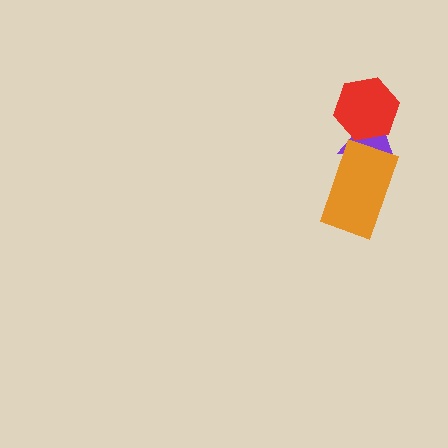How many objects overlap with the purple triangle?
2 objects overlap with the purple triangle.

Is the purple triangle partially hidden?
Yes, it is partially covered by another shape.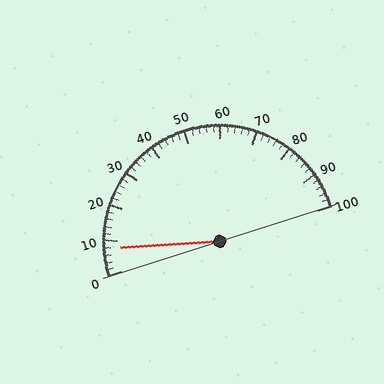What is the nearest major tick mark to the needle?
The nearest major tick mark is 10.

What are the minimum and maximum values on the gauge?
The gauge ranges from 0 to 100.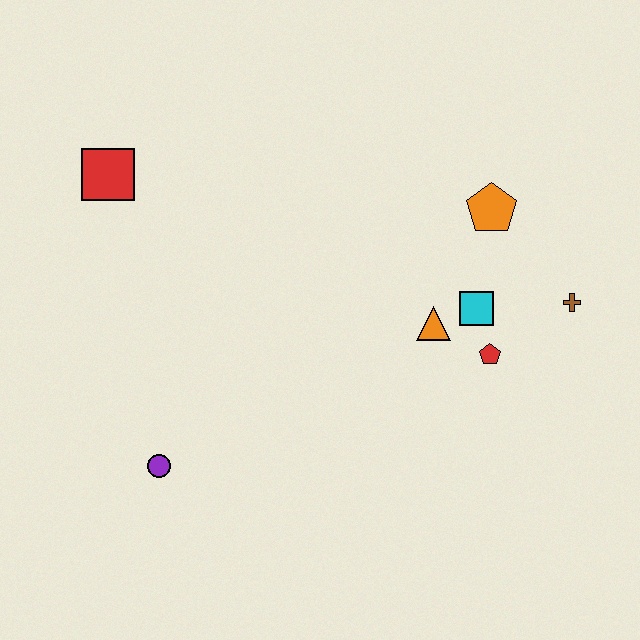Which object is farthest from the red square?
The brown cross is farthest from the red square.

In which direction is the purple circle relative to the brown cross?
The purple circle is to the left of the brown cross.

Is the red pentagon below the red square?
Yes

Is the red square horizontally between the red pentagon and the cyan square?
No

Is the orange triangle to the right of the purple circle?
Yes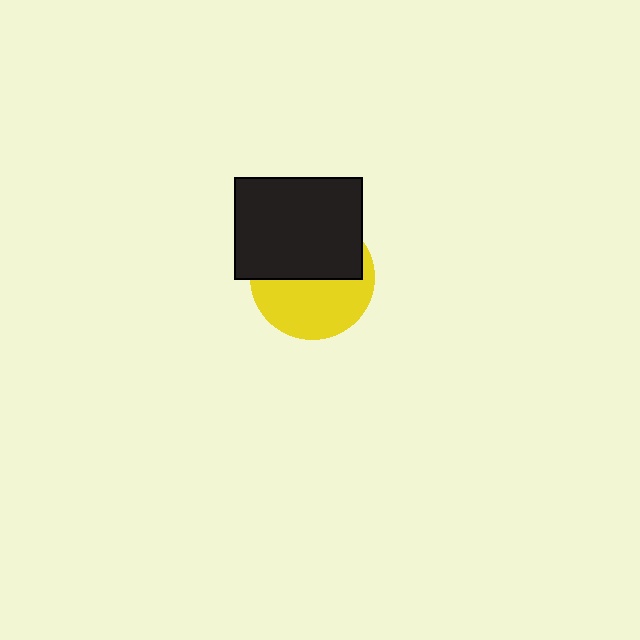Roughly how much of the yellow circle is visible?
About half of it is visible (roughly 50%).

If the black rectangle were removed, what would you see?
You would see the complete yellow circle.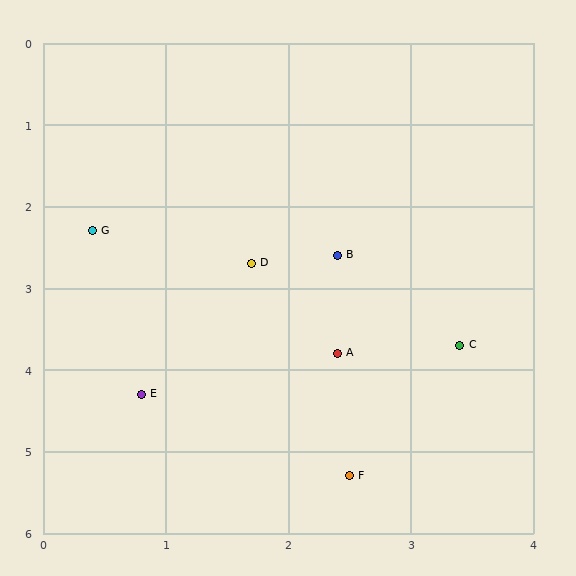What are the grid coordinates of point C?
Point C is at approximately (3.4, 3.7).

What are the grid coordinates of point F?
Point F is at approximately (2.5, 5.3).